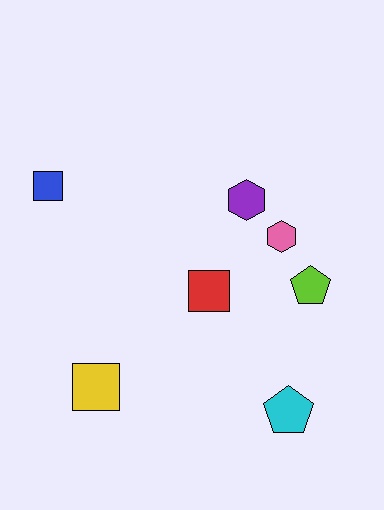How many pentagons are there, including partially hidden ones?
There are 2 pentagons.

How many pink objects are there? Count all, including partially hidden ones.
There is 1 pink object.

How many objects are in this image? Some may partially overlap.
There are 7 objects.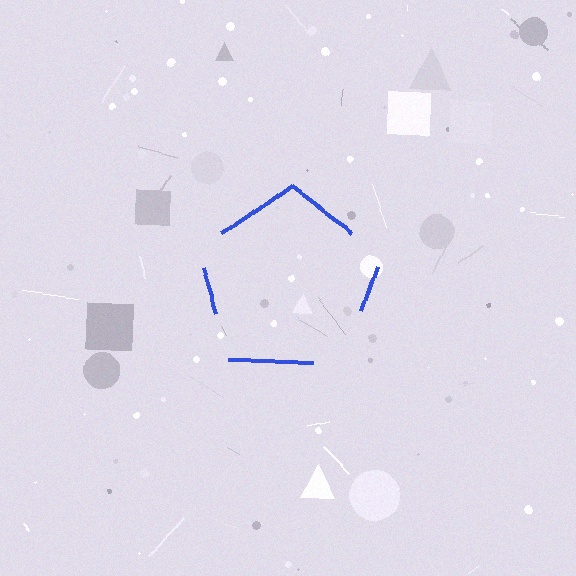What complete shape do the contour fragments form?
The contour fragments form a pentagon.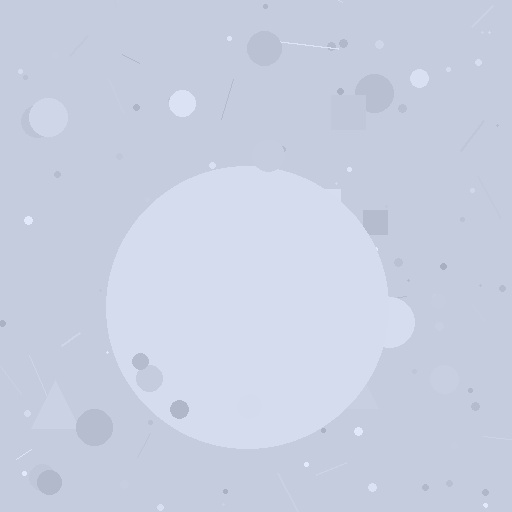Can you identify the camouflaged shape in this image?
The camouflaged shape is a circle.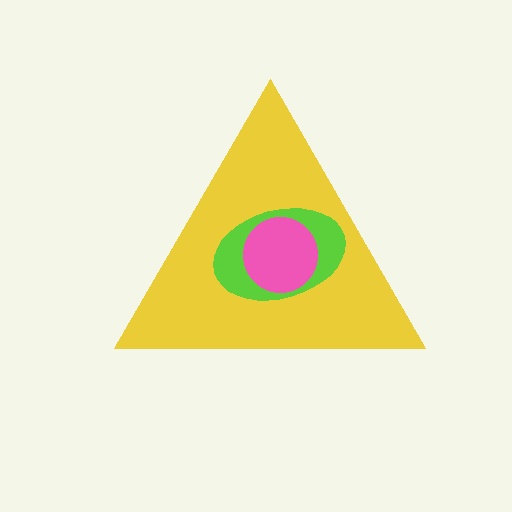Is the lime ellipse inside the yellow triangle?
Yes.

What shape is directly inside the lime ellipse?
The pink circle.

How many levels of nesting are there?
3.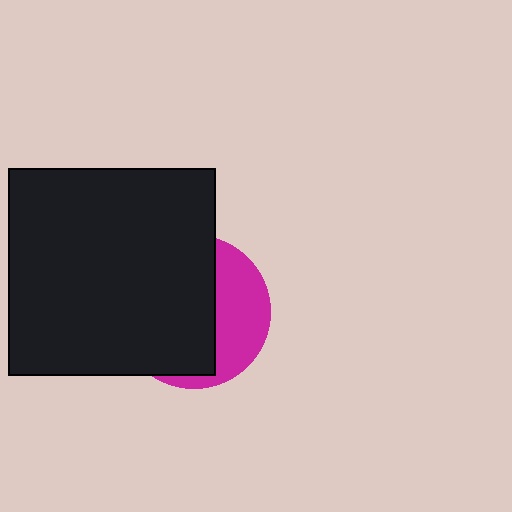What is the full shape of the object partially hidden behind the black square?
The partially hidden object is a magenta circle.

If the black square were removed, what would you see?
You would see the complete magenta circle.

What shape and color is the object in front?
The object in front is a black square.